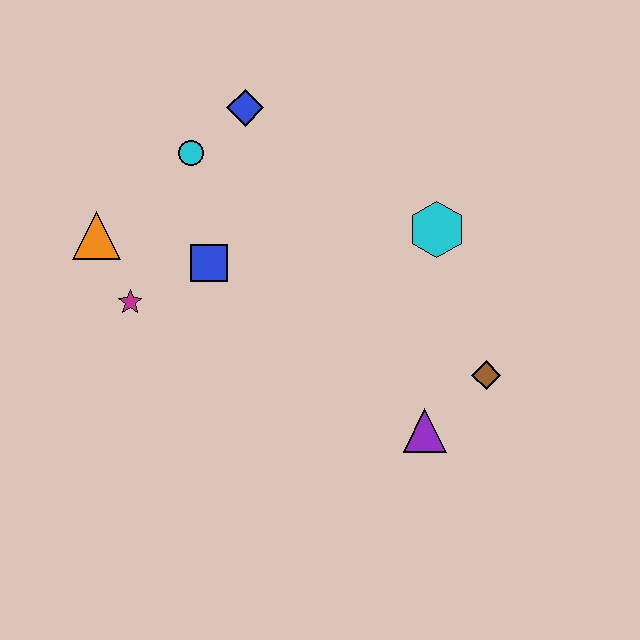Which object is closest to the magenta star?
The orange triangle is closest to the magenta star.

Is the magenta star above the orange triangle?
No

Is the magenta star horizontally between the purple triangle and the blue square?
No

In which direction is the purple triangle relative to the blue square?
The purple triangle is to the right of the blue square.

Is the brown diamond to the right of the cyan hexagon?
Yes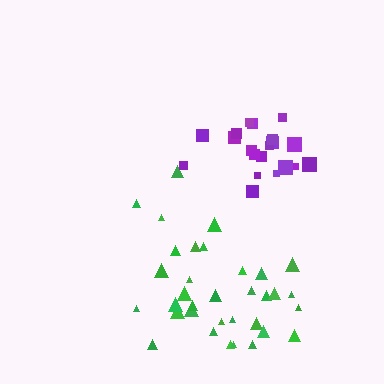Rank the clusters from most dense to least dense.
purple, green.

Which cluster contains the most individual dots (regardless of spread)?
Green (34).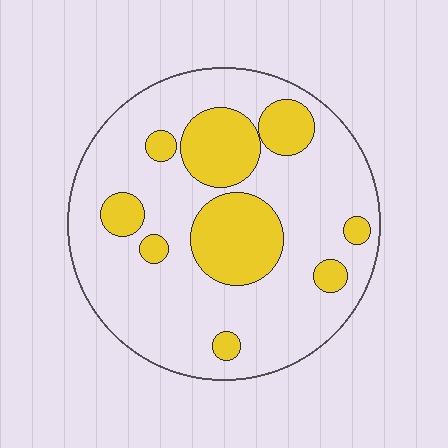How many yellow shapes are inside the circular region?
9.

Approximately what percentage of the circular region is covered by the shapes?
Approximately 25%.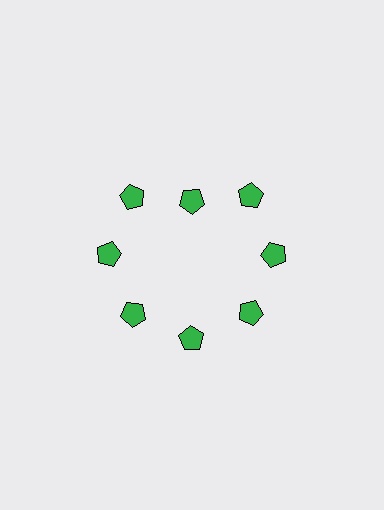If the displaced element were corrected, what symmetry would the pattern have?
It would have 8-fold rotational symmetry — the pattern would map onto itself every 45 degrees.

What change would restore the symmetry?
The symmetry would be restored by moving it outward, back onto the ring so that all 8 pentagons sit at equal angles and equal distance from the center.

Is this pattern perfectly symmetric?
No. The 8 green pentagons are arranged in a ring, but one element near the 12 o'clock position is pulled inward toward the center, breaking the 8-fold rotational symmetry.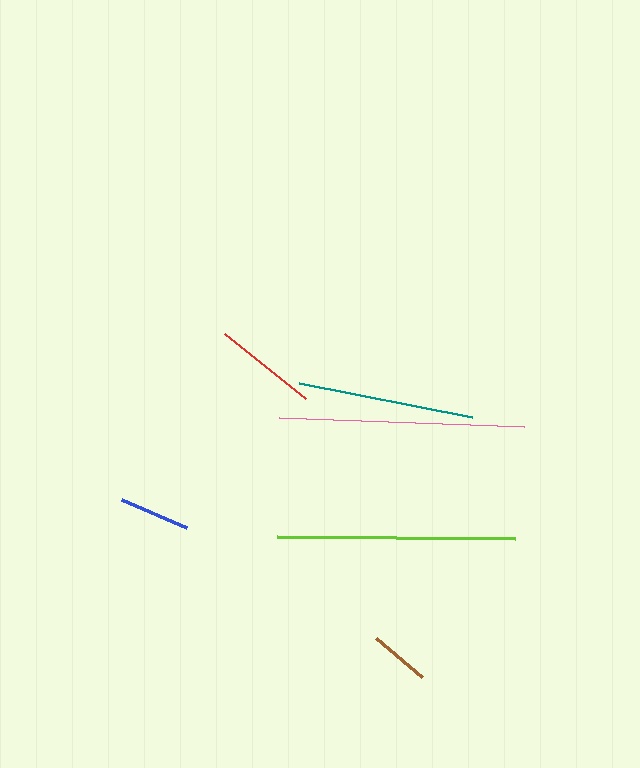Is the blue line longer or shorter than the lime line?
The lime line is longer than the blue line.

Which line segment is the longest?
The pink line is the longest at approximately 245 pixels.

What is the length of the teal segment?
The teal segment is approximately 176 pixels long.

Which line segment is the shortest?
The brown line is the shortest at approximately 61 pixels.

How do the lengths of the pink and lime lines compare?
The pink and lime lines are approximately the same length.